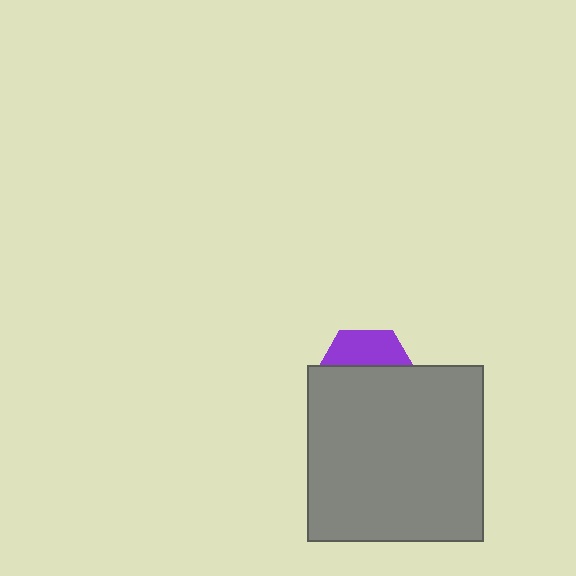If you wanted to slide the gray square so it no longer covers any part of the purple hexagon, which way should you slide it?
Slide it down — that is the most direct way to separate the two shapes.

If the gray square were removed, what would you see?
You would see the complete purple hexagon.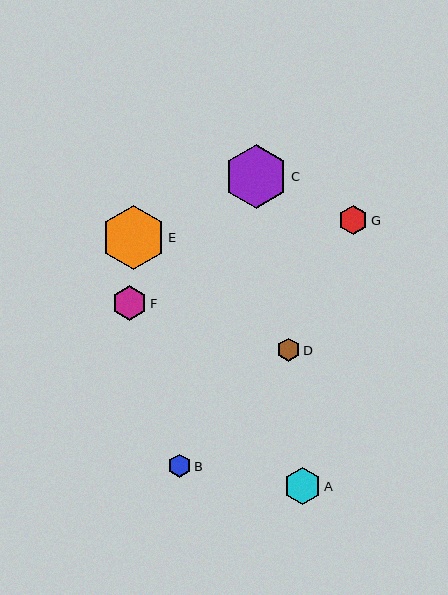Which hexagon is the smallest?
Hexagon B is the smallest with a size of approximately 23 pixels.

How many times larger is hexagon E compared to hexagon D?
Hexagon E is approximately 2.8 times the size of hexagon D.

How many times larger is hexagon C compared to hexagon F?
Hexagon C is approximately 1.8 times the size of hexagon F.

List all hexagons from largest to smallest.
From largest to smallest: E, C, A, F, G, D, B.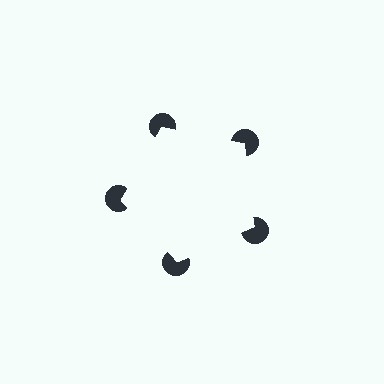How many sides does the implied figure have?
5 sides.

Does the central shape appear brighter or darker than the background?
It typically appears slightly brighter than the background, even though no actual brightness change is drawn.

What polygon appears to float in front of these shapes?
An illusory pentagon — its edges are inferred from the aligned wedge cuts in the pac-man discs, not physically drawn.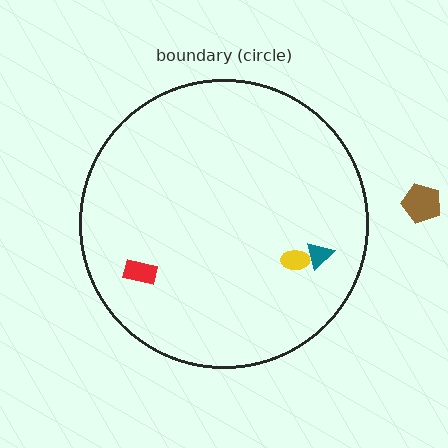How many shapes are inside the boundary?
3 inside, 1 outside.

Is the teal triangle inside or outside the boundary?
Inside.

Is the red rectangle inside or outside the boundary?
Inside.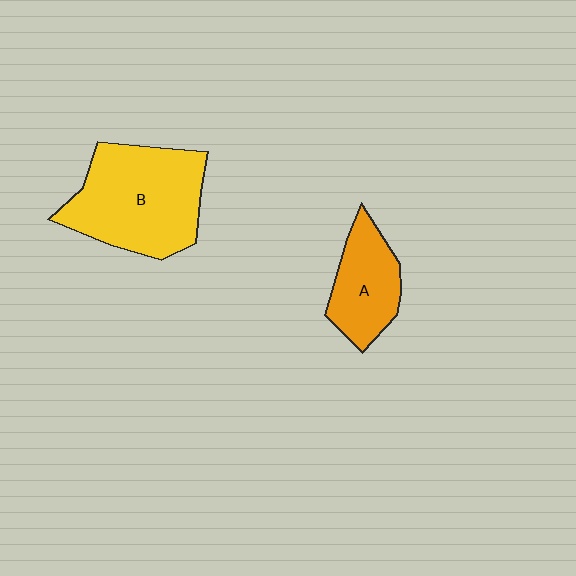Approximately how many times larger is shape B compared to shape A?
Approximately 1.9 times.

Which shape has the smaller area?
Shape A (orange).